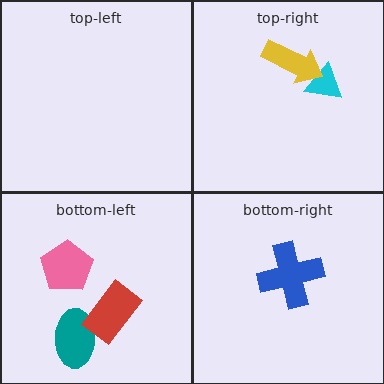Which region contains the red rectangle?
The bottom-left region.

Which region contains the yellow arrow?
The top-right region.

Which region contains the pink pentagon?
The bottom-left region.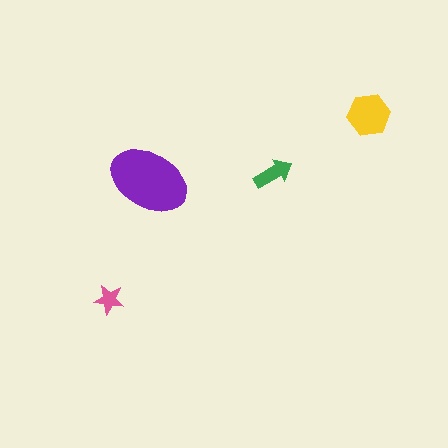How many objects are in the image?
There are 4 objects in the image.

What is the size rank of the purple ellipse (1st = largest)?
1st.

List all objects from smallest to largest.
The pink star, the green arrow, the yellow hexagon, the purple ellipse.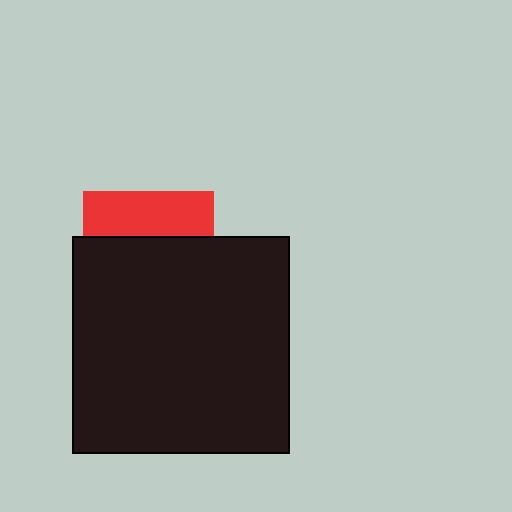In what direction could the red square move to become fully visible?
The red square could move up. That would shift it out from behind the black square entirely.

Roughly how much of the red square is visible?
A small part of it is visible (roughly 34%).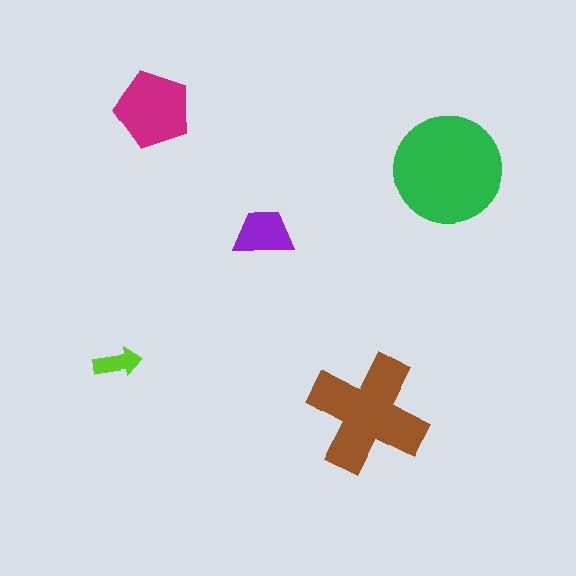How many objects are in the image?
There are 5 objects in the image.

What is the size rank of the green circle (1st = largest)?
1st.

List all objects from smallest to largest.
The lime arrow, the purple trapezoid, the magenta pentagon, the brown cross, the green circle.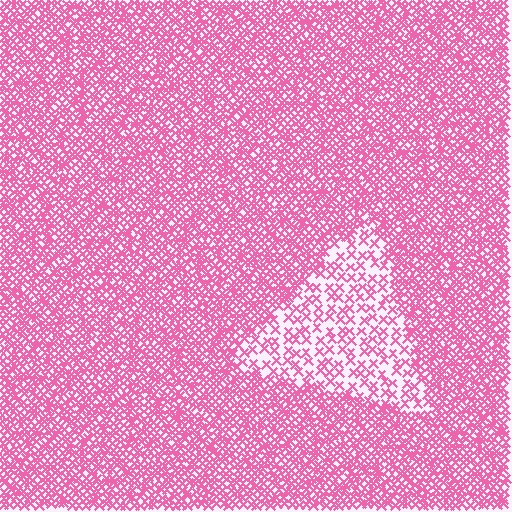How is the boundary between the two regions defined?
The boundary is defined by a change in element density (approximately 2.5x ratio). All elements are the same color, size, and shape.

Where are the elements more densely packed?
The elements are more densely packed outside the triangle boundary.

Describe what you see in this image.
The image contains small pink elements arranged at two different densities. A triangle-shaped region is visible where the elements are less densely packed than the surrounding area.